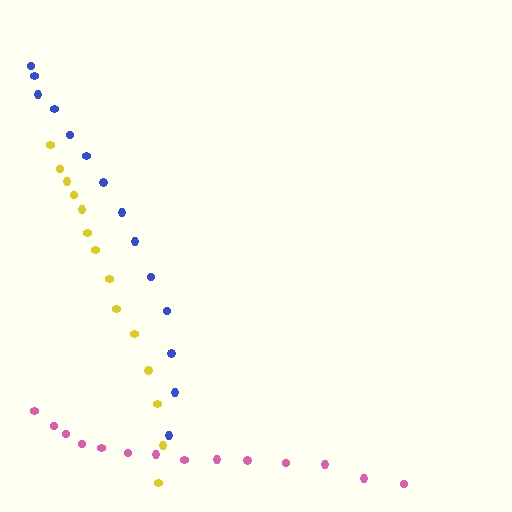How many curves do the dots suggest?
There are 3 distinct paths.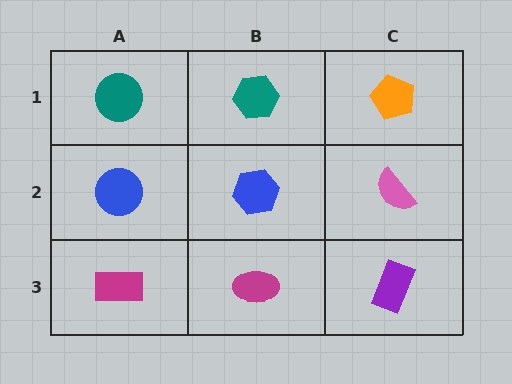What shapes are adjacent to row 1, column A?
A blue circle (row 2, column A), a teal hexagon (row 1, column B).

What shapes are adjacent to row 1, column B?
A blue hexagon (row 2, column B), a teal circle (row 1, column A), an orange pentagon (row 1, column C).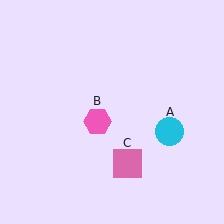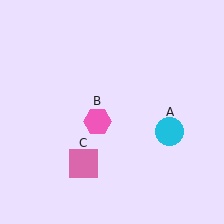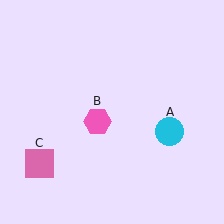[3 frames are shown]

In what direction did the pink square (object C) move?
The pink square (object C) moved left.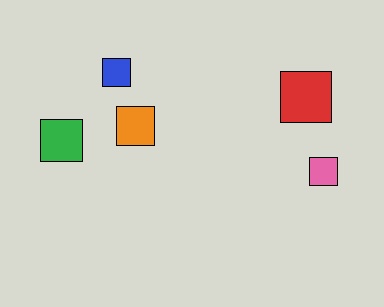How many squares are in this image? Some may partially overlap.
There are 5 squares.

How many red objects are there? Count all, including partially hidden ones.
There is 1 red object.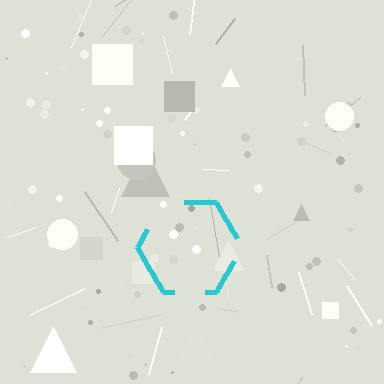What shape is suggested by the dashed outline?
The dashed outline suggests a hexagon.